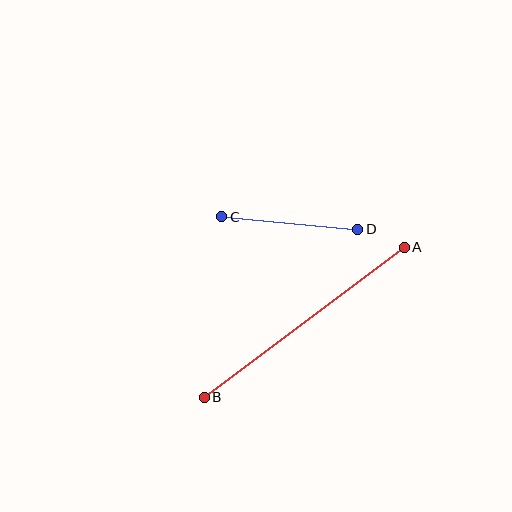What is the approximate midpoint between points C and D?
The midpoint is at approximately (290, 223) pixels.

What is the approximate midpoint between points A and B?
The midpoint is at approximately (304, 322) pixels.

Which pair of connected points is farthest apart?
Points A and B are farthest apart.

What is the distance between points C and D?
The distance is approximately 137 pixels.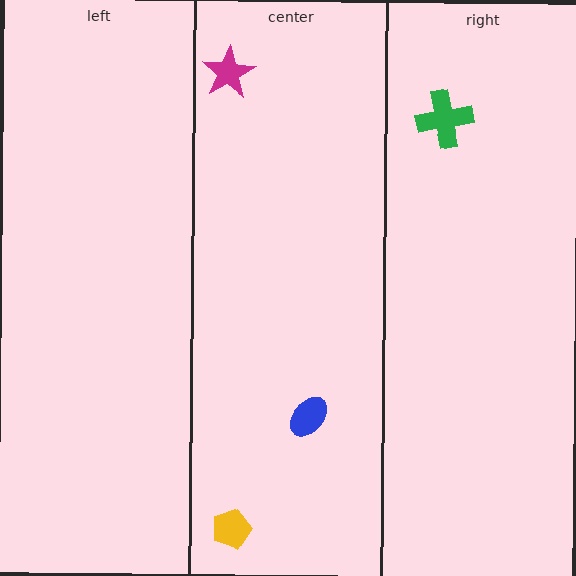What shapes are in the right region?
The green cross.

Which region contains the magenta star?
The center region.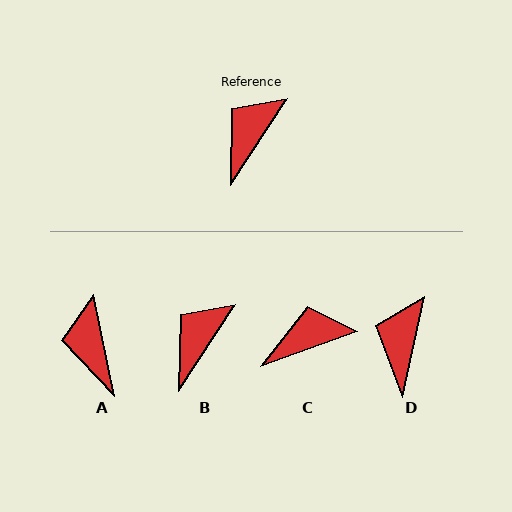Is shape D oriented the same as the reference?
No, it is off by about 22 degrees.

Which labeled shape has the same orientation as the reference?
B.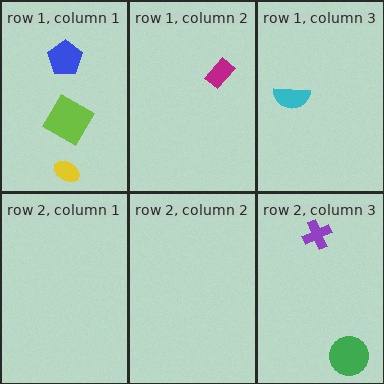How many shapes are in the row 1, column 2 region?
1.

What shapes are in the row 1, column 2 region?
The magenta rectangle.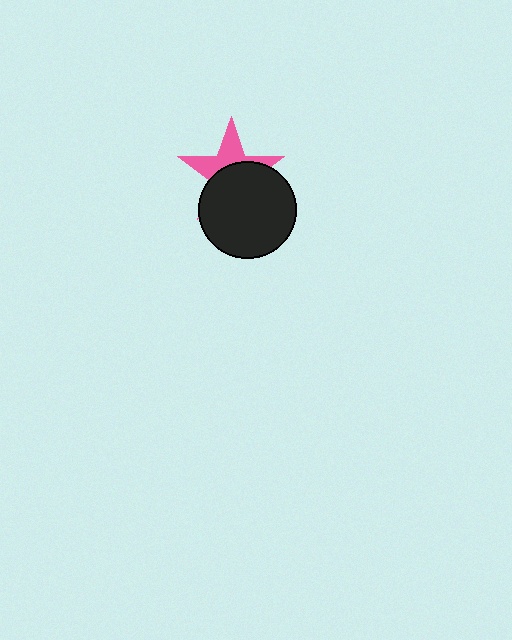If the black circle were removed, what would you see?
You would see the complete pink star.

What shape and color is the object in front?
The object in front is a black circle.